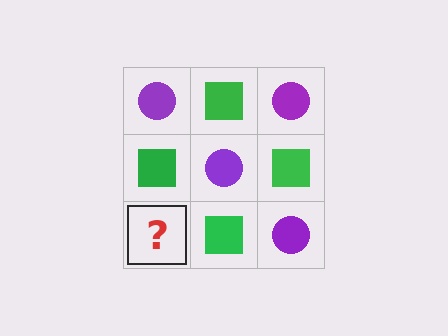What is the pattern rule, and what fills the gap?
The rule is that it alternates purple circle and green square in a checkerboard pattern. The gap should be filled with a purple circle.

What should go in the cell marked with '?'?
The missing cell should contain a purple circle.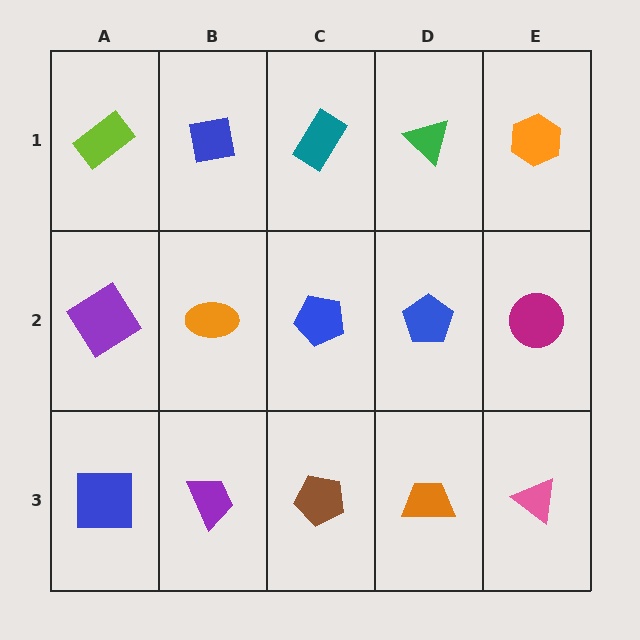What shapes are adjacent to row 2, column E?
An orange hexagon (row 1, column E), a pink triangle (row 3, column E), a blue pentagon (row 2, column D).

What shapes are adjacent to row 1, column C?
A blue pentagon (row 2, column C), a blue square (row 1, column B), a green triangle (row 1, column D).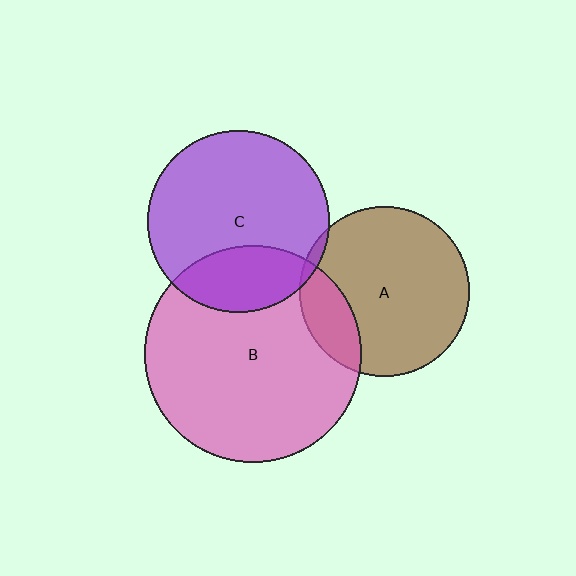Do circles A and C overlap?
Yes.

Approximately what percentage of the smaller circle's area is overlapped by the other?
Approximately 5%.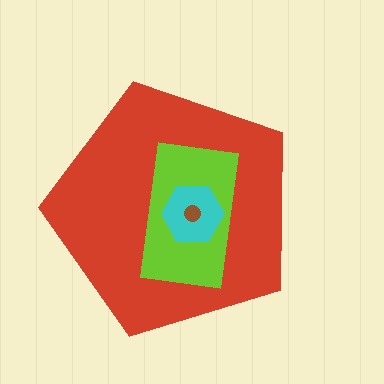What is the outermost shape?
The red pentagon.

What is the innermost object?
The brown circle.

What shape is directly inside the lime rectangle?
The cyan hexagon.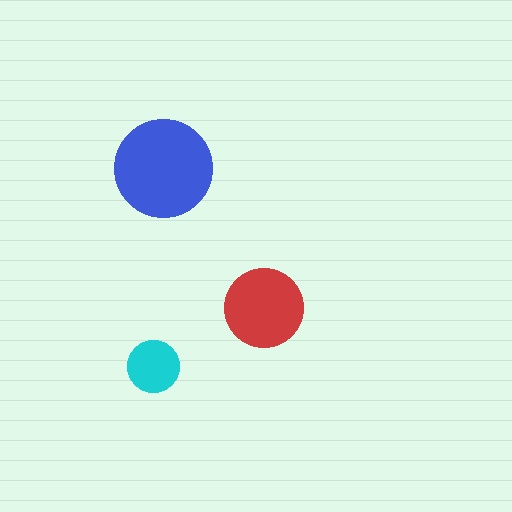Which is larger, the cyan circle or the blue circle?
The blue one.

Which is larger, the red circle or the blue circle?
The blue one.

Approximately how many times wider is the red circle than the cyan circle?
About 1.5 times wider.